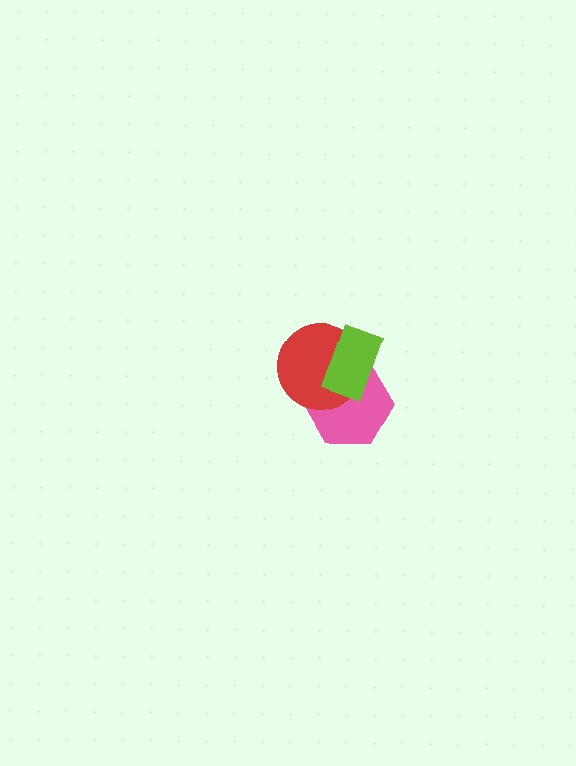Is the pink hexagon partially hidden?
Yes, it is partially covered by another shape.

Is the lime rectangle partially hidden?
No, no other shape covers it.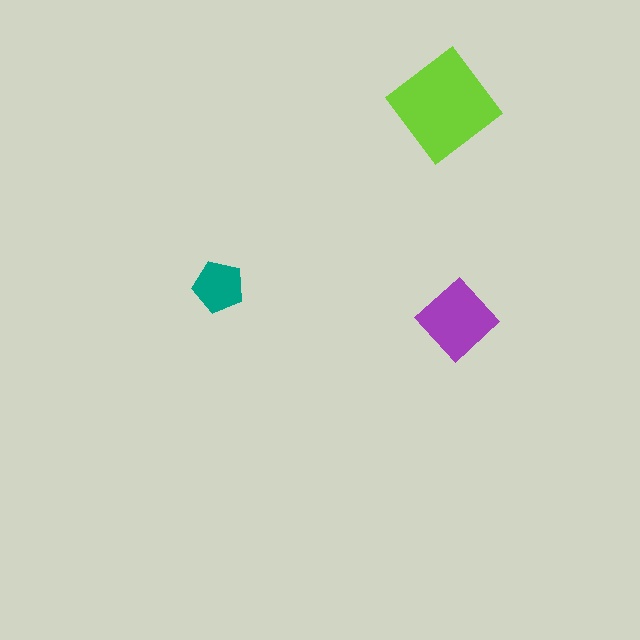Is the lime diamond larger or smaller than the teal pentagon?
Larger.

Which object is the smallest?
The teal pentagon.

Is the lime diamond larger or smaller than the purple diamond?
Larger.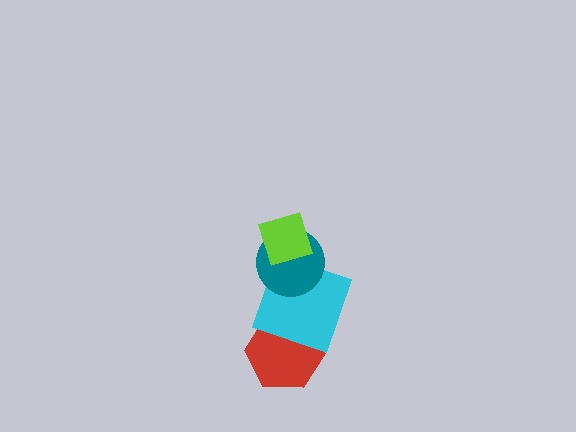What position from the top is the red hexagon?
The red hexagon is 4th from the top.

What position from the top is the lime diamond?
The lime diamond is 1st from the top.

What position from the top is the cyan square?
The cyan square is 3rd from the top.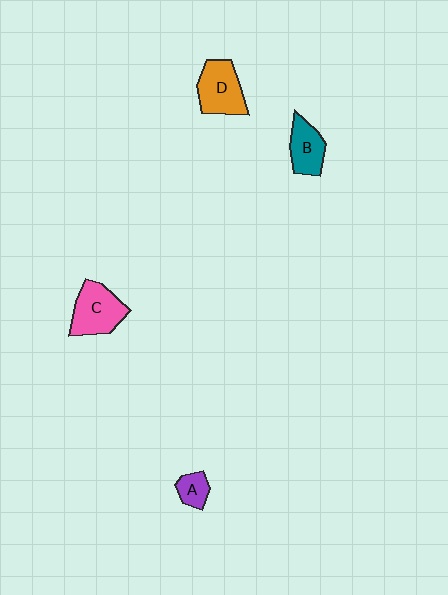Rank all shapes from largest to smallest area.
From largest to smallest: C (pink), D (orange), B (teal), A (purple).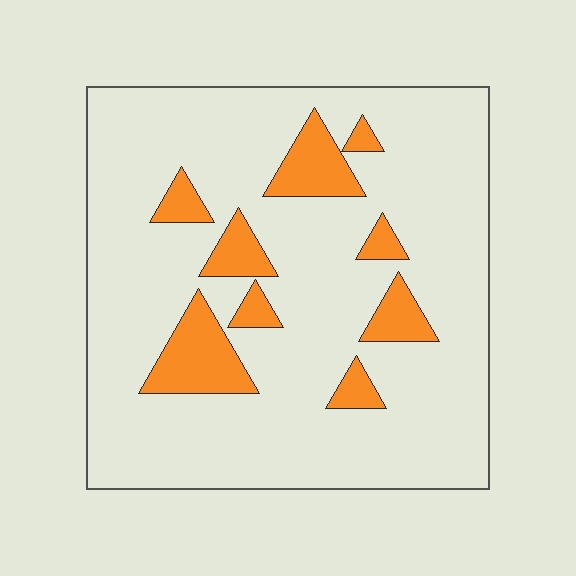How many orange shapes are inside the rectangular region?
9.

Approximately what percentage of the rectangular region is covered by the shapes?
Approximately 15%.